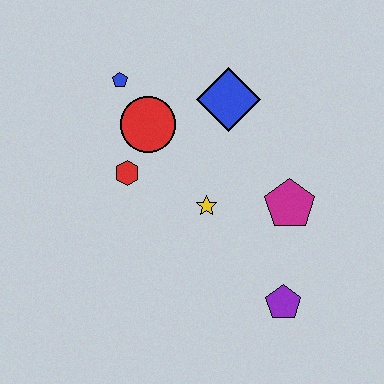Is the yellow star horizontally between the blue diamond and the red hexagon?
Yes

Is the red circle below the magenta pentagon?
No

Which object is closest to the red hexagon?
The red circle is closest to the red hexagon.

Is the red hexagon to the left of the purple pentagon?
Yes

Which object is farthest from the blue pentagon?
The purple pentagon is farthest from the blue pentagon.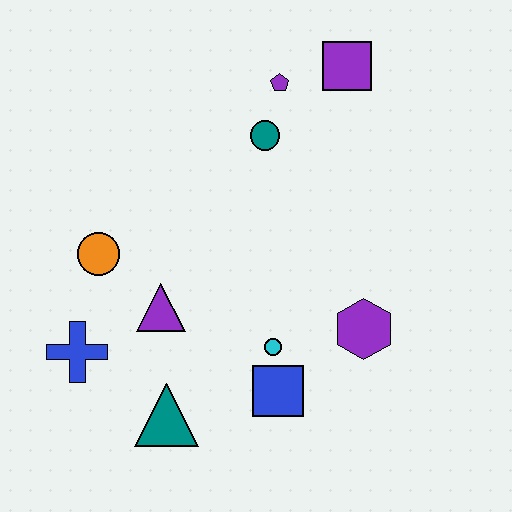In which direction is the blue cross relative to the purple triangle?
The blue cross is to the left of the purple triangle.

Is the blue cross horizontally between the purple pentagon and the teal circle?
No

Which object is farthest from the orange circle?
The purple square is farthest from the orange circle.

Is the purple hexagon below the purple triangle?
Yes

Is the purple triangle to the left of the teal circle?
Yes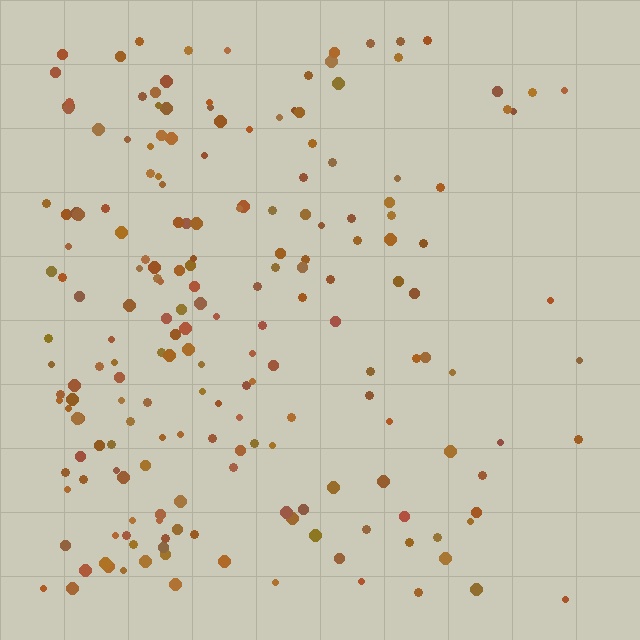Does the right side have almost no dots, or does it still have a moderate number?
Still a moderate number, just noticeably fewer than the left.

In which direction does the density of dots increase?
From right to left, with the left side densest.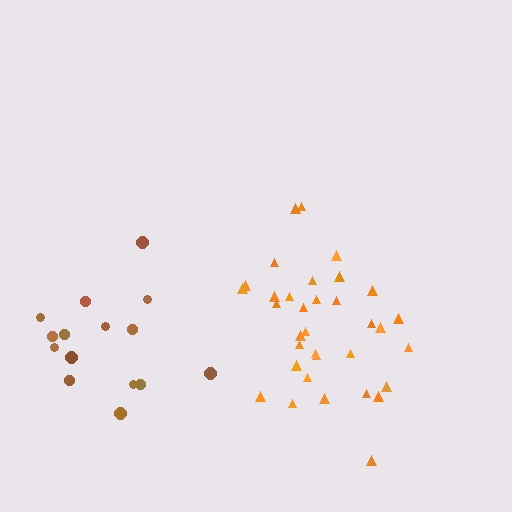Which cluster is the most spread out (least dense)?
Brown.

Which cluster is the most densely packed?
Orange.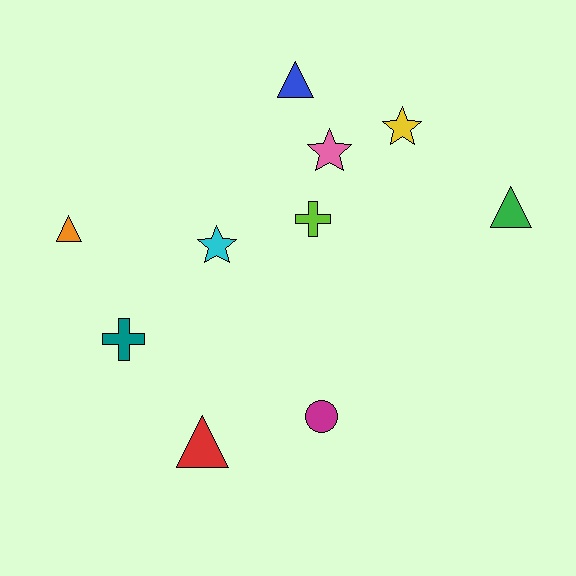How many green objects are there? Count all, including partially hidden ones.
There is 1 green object.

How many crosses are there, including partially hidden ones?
There are 2 crosses.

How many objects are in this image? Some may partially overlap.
There are 10 objects.